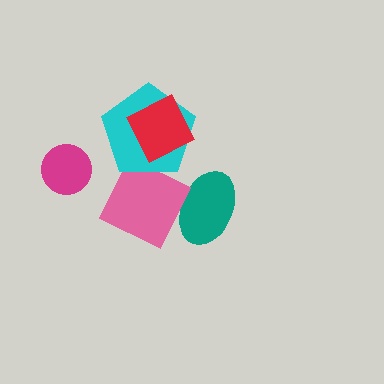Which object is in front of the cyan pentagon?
The red square is in front of the cyan pentagon.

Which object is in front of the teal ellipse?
The pink square is in front of the teal ellipse.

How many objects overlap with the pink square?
2 objects overlap with the pink square.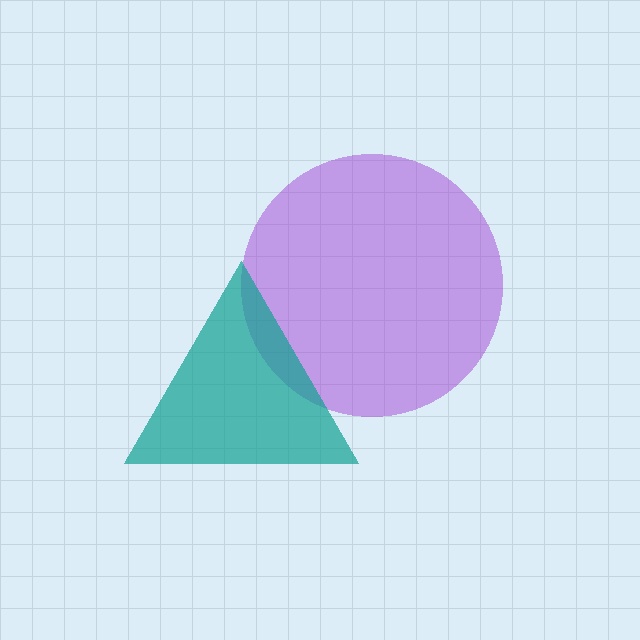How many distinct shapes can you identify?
There are 2 distinct shapes: a purple circle, a teal triangle.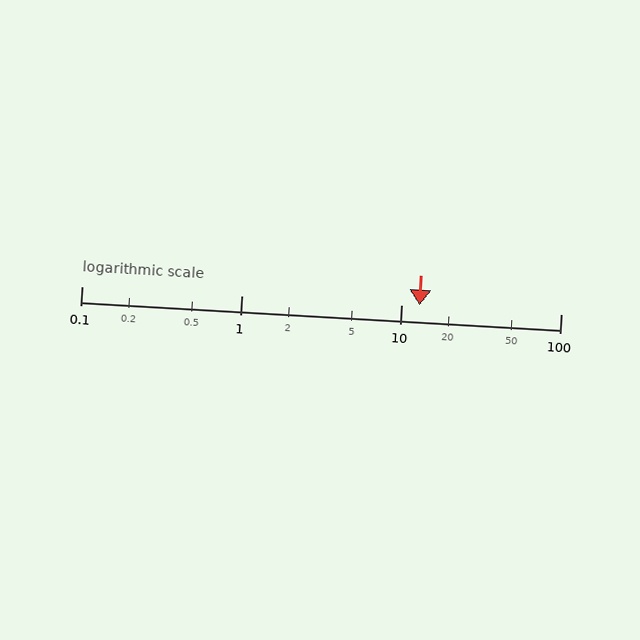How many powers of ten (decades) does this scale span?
The scale spans 3 decades, from 0.1 to 100.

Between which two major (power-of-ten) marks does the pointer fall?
The pointer is between 10 and 100.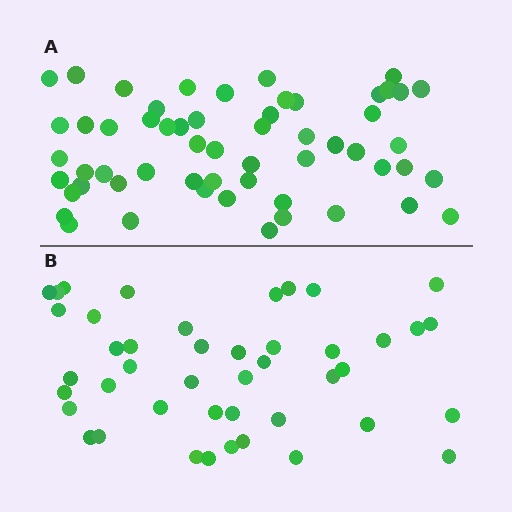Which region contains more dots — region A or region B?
Region A (the top region) has more dots.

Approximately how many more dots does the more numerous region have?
Region A has approximately 15 more dots than region B.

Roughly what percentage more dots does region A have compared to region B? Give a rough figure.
About 30% more.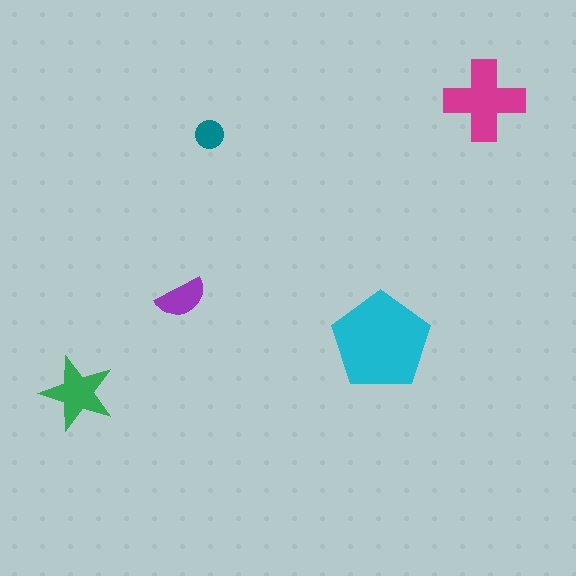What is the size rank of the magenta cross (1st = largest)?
2nd.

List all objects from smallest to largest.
The teal circle, the purple semicircle, the green star, the magenta cross, the cyan pentagon.